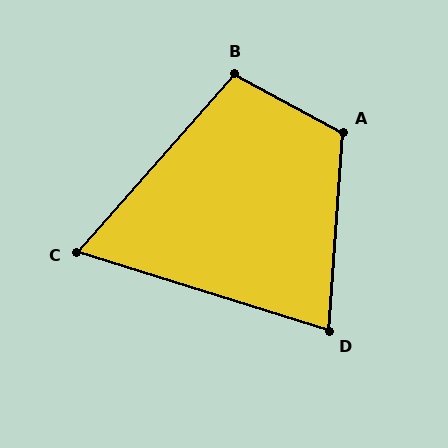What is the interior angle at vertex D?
Approximately 77 degrees (acute).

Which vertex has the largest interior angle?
A, at approximately 114 degrees.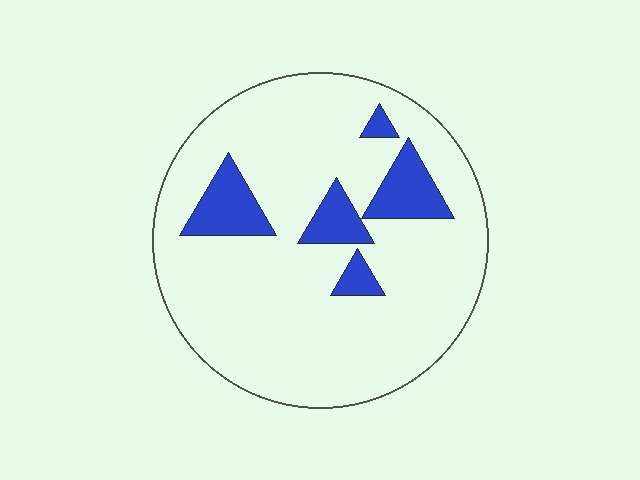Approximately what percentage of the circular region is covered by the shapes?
Approximately 15%.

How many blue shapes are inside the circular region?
5.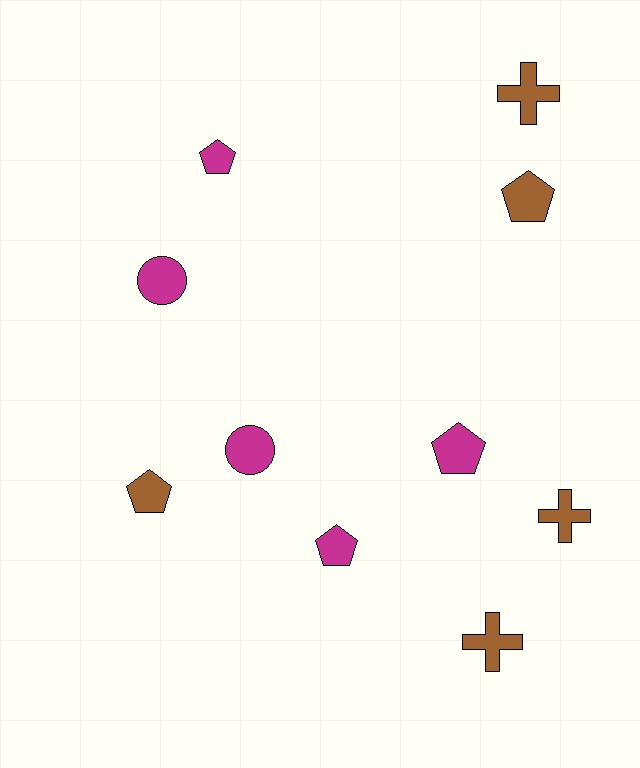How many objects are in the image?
There are 10 objects.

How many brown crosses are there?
There are 3 brown crosses.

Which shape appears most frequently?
Pentagon, with 5 objects.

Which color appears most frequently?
Brown, with 5 objects.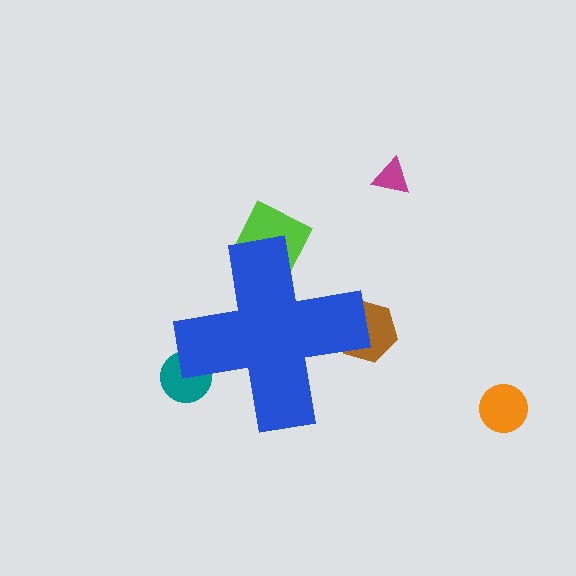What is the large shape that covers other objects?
A blue cross.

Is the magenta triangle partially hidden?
No, the magenta triangle is fully visible.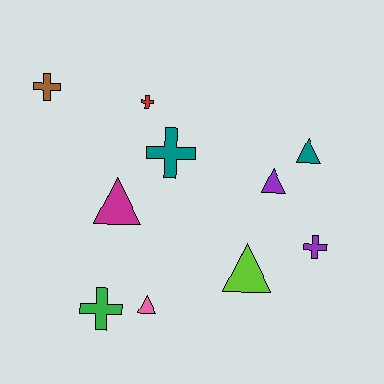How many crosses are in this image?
There are 5 crosses.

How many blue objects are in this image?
There are no blue objects.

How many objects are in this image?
There are 10 objects.